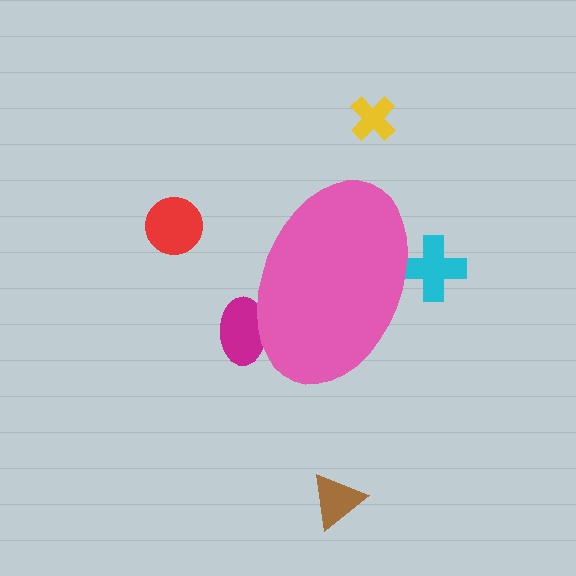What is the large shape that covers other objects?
A pink ellipse.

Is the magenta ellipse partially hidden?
Yes, the magenta ellipse is partially hidden behind the pink ellipse.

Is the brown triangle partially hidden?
No, the brown triangle is fully visible.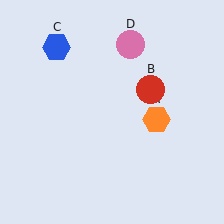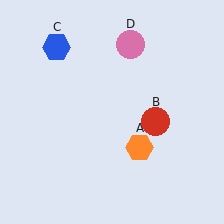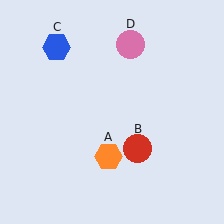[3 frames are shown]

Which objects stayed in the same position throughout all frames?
Blue hexagon (object C) and pink circle (object D) remained stationary.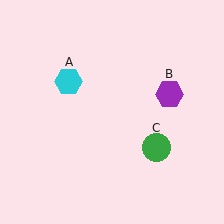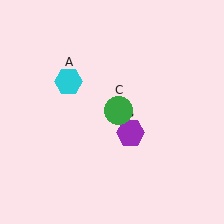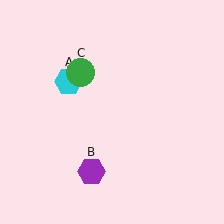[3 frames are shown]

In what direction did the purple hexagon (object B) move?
The purple hexagon (object B) moved down and to the left.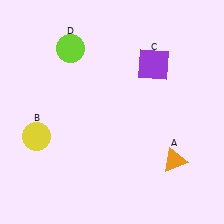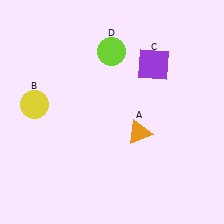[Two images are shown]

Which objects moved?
The objects that moved are: the orange triangle (A), the yellow circle (B), the lime circle (D).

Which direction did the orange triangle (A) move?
The orange triangle (A) moved left.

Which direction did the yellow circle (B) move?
The yellow circle (B) moved up.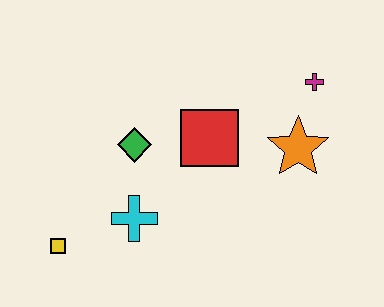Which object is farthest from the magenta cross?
The yellow square is farthest from the magenta cross.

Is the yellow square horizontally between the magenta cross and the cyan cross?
No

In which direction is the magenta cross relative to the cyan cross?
The magenta cross is to the right of the cyan cross.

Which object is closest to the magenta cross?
The orange star is closest to the magenta cross.